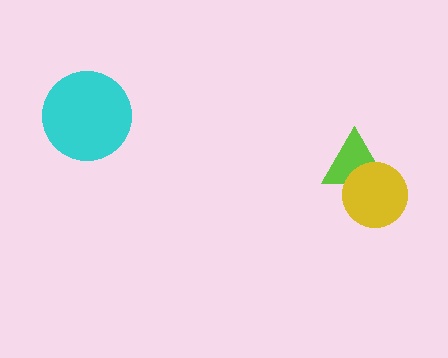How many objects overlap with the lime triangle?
1 object overlaps with the lime triangle.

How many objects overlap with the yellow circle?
1 object overlaps with the yellow circle.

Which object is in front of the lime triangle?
The yellow circle is in front of the lime triangle.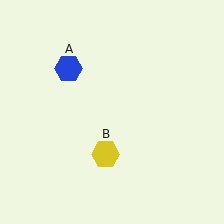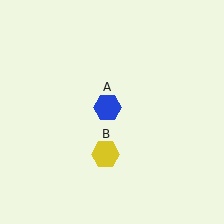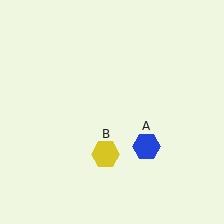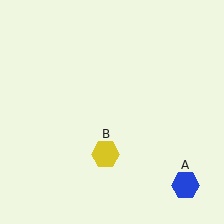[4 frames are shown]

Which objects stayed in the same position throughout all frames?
Yellow hexagon (object B) remained stationary.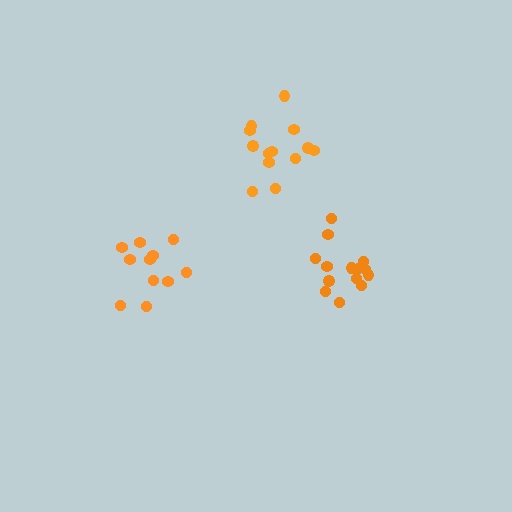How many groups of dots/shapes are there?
There are 3 groups.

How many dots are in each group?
Group 1: 14 dots, Group 2: 11 dots, Group 3: 13 dots (38 total).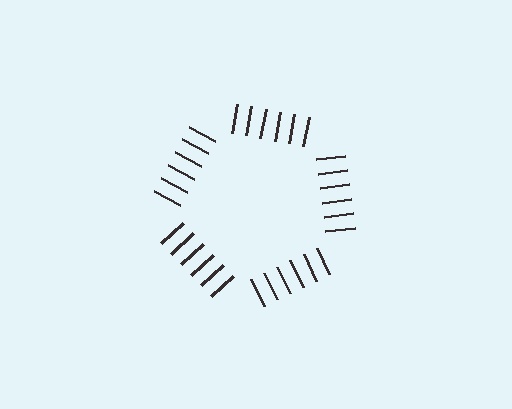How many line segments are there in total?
30 — 6 along each of the 5 edges.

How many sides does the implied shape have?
5 sides — the line-ends trace a pentagon.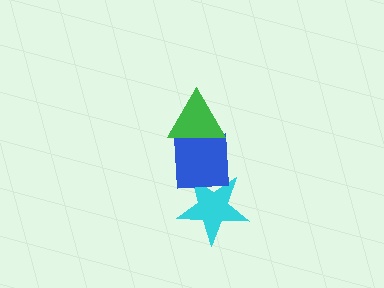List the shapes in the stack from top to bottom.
From top to bottom: the green triangle, the blue square, the cyan star.